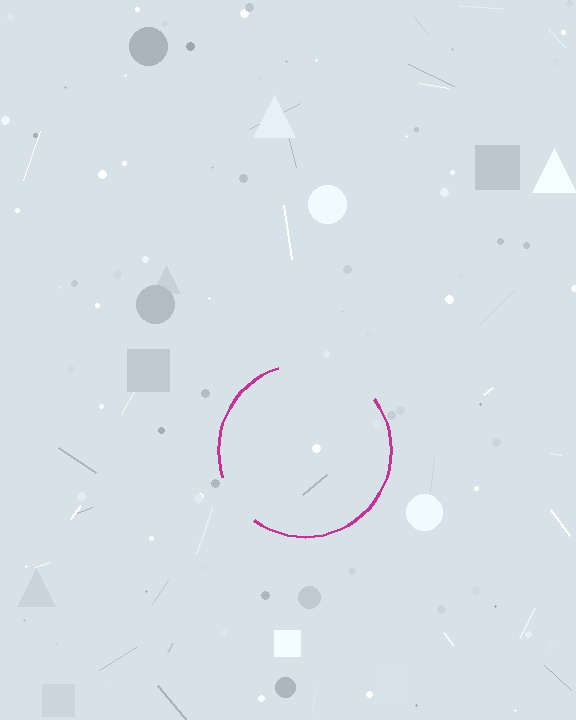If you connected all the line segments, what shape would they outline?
They would outline a circle.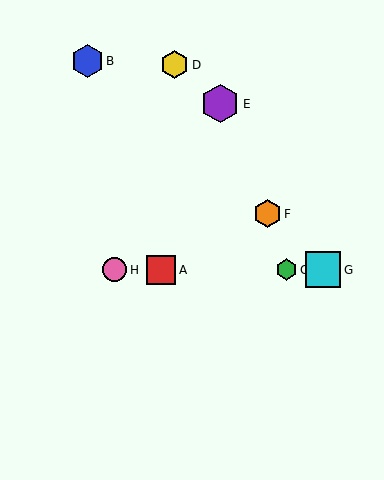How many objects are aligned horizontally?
4 objects (A, C, G, H) are aligned horizontally.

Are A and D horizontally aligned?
No, A is at y≈270 and D is at y≈65.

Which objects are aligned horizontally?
Objects A, C, G, H are aligned horizontally.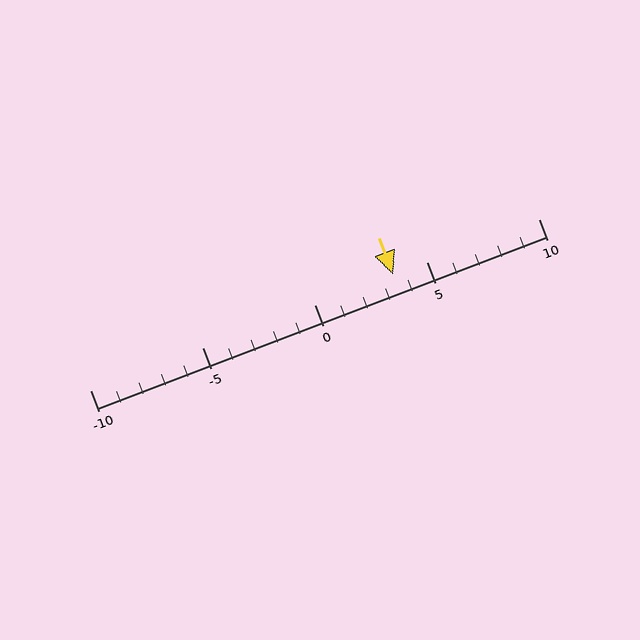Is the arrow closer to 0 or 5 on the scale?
The arrow is closer to 5.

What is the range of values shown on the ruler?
The ruler shows values from -10 to 10.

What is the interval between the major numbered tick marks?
The major tick marks are spaced 5 units apart.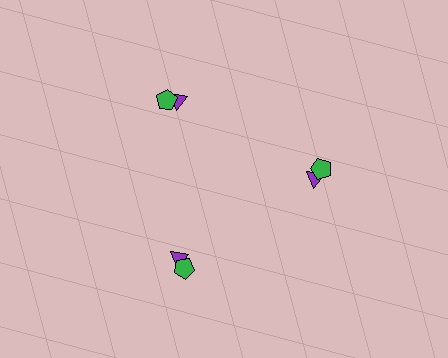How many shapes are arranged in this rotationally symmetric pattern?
There are 9 shapes, arranged in 3 groups of 3.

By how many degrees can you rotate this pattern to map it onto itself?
The pattern maps onto itself every 120 degrees of rotation.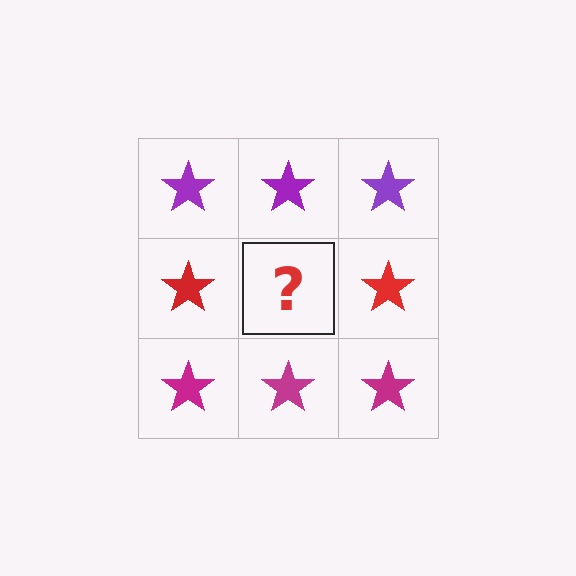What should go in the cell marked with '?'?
The missing cell should contain a red star.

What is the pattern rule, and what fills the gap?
The rule is that each row has a consistent color. The gap should be filled with a red star.